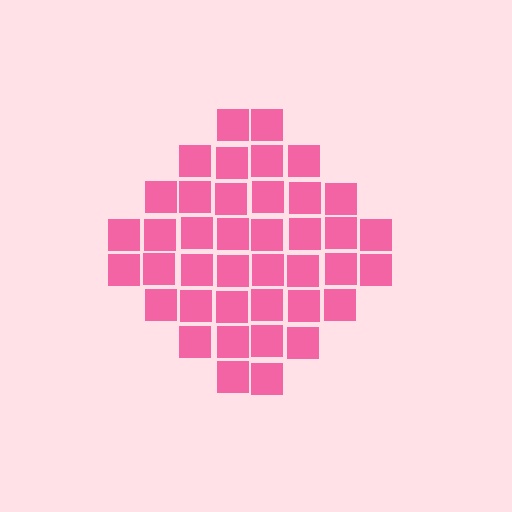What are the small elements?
The small elements are squares.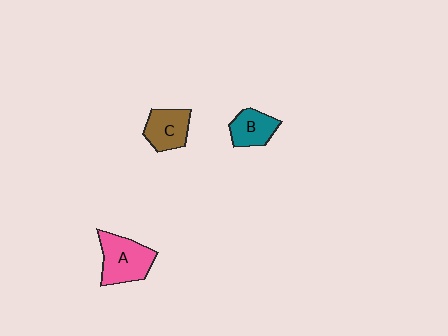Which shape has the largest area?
Shape A (pink).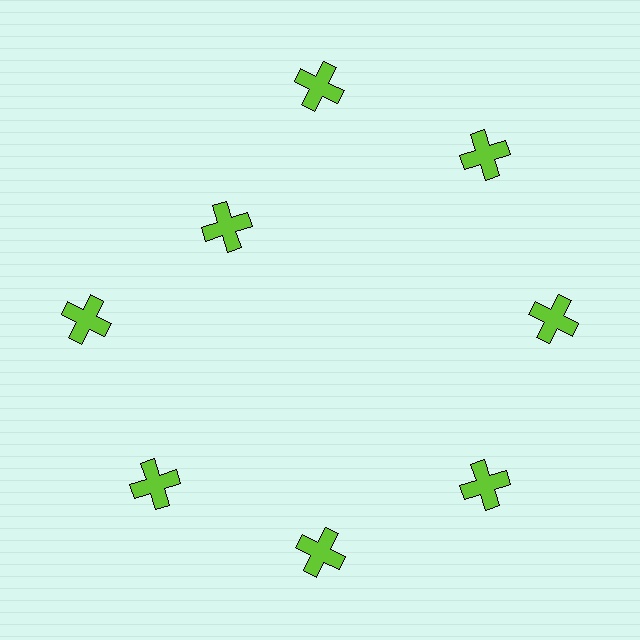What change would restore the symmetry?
The symmetry would be restored by moving it outward, back onto the ring so that all 8 crosses sit at equal angles and equal distance from the center.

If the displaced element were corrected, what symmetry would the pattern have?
It would have 8-fold rotational symmetry — the pattern would map onto itself every 45 degrees.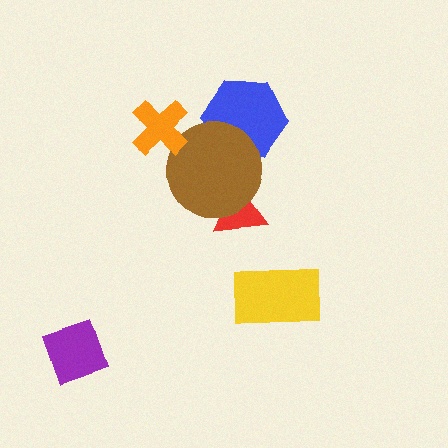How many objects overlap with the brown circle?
3 objects overlap with the brown circle.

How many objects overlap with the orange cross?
1 object overlaps with the orange cross.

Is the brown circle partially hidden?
Yes, it is partially covered by another shape.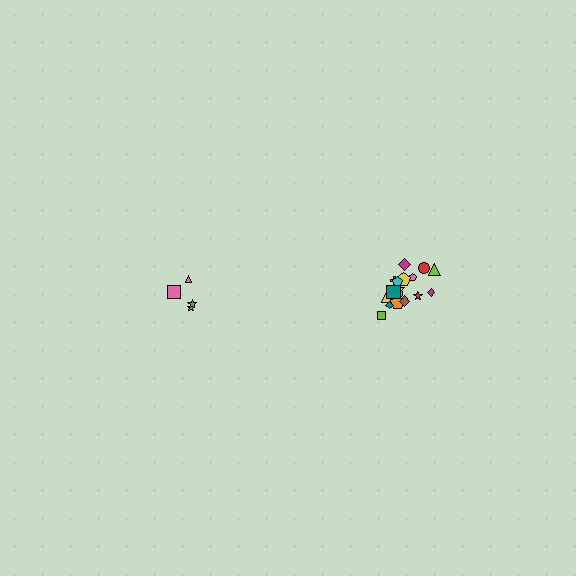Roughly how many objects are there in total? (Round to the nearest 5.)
Roughly 20 objects in total.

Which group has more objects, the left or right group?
The right group.